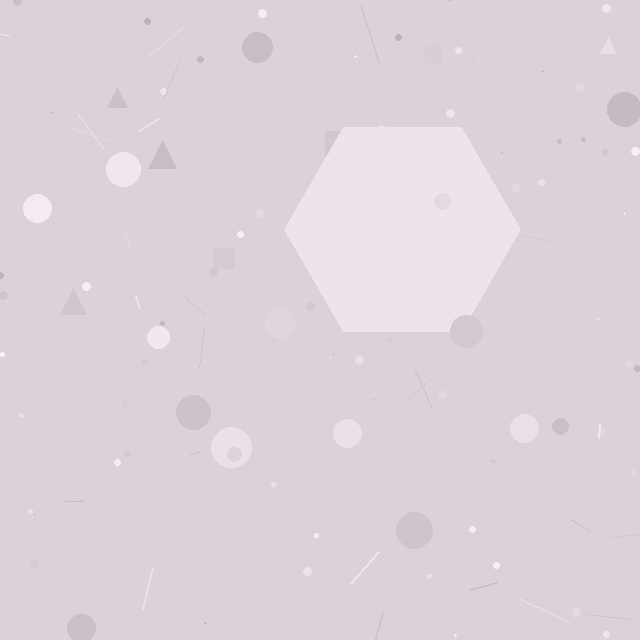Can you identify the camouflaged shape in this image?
The camouflaged shape is a hexagon.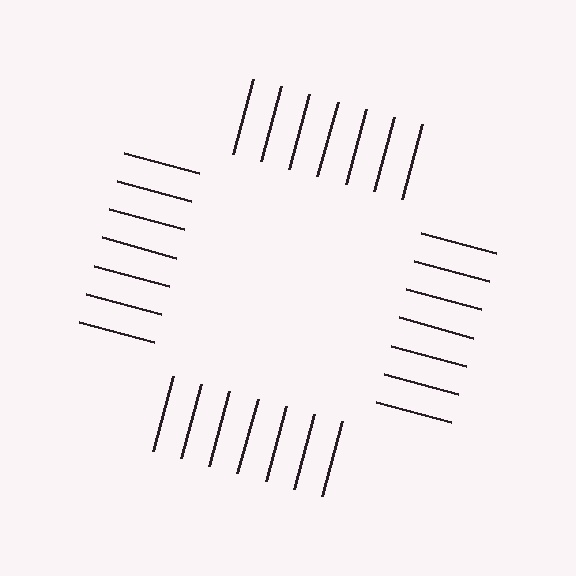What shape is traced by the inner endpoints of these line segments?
An illusory square — the line segments terminate on its edges but no continuous stroke is drawn.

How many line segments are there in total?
28 — 7 along each of the 4 edges.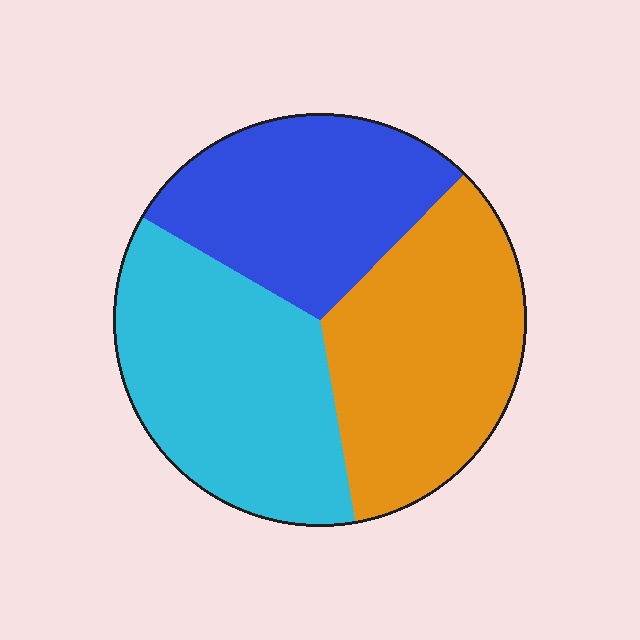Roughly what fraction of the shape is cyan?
Cyan takes up between a third and a half of the shape.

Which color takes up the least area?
Blue, at roughly 30%.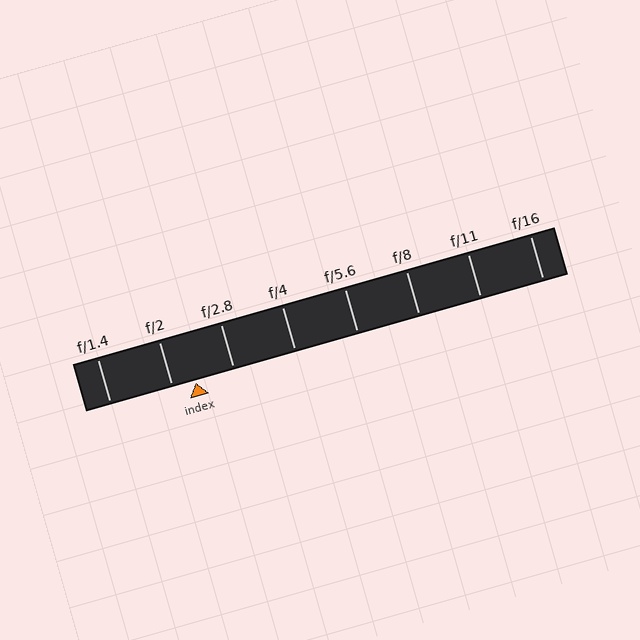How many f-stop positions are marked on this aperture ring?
There are 8 f-stop positions marked.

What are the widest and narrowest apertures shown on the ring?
The widest aperture shown is f/1.4 and the narrowest is f/16.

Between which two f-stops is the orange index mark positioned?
The index mark is between f/2 and f/2.8.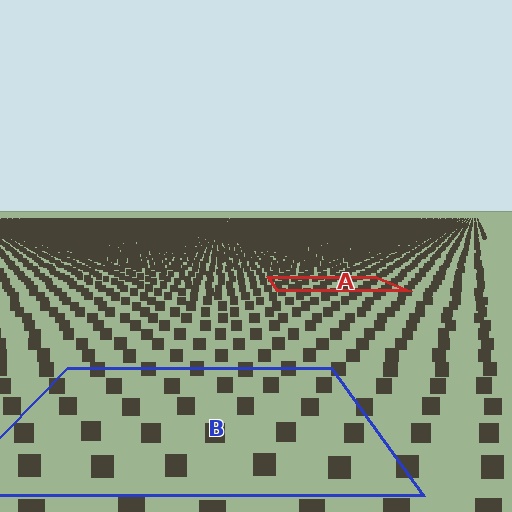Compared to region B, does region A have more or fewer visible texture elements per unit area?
Region A has more texture elements per unit area — they are packed more densely because it is farther away.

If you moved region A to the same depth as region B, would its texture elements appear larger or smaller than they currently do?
They would appear larger. At a closer depth, the same texture elements are projected at a bigger on-screen size.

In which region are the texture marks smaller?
The texture marks are smaller in region A, because it is farther away.